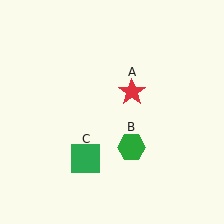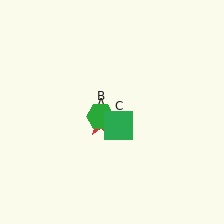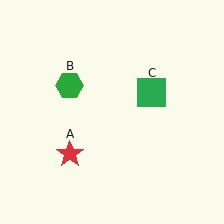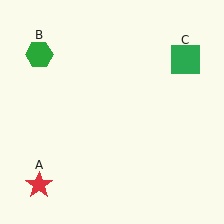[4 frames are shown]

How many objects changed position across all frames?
3 objects changed position: red star (object A), green hexagon (object B), green square (object C).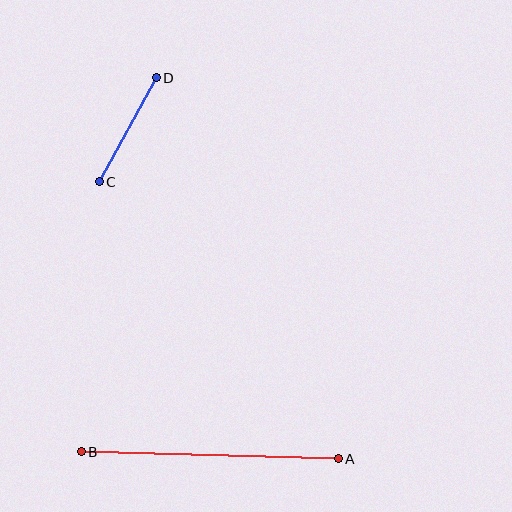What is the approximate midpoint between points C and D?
The midpoint is at approximately (128, 130) pixels.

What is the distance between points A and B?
The distance is approximately 257 pixels.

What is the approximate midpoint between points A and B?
The midpoint is at approximately (210, 455) pixels.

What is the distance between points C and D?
The distance is approximately 119 pixels.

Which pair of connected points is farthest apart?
Points A and B are farthest apart.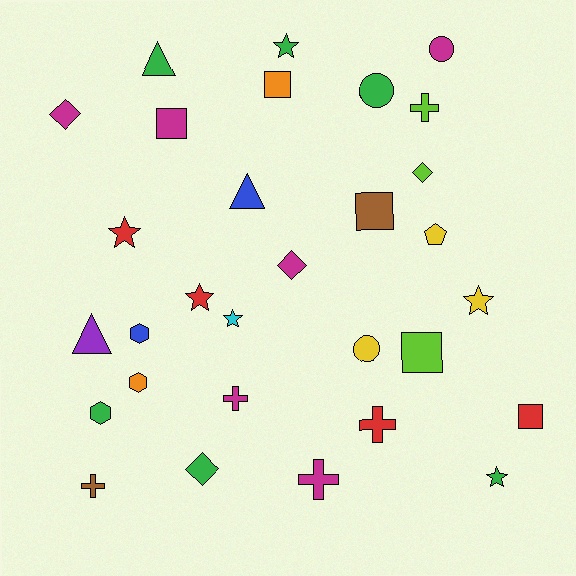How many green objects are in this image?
There are 6 green objects.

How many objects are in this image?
There are 30 objects.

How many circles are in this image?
There are 3 circles.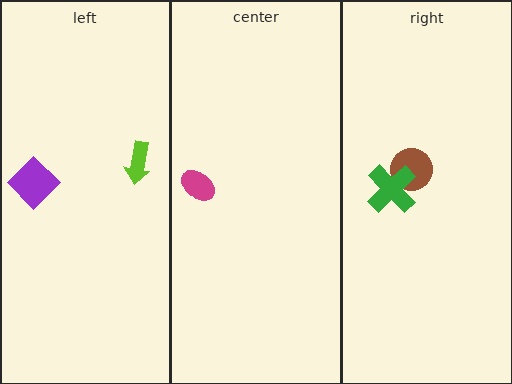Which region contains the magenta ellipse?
The center region.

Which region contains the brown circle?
The right region.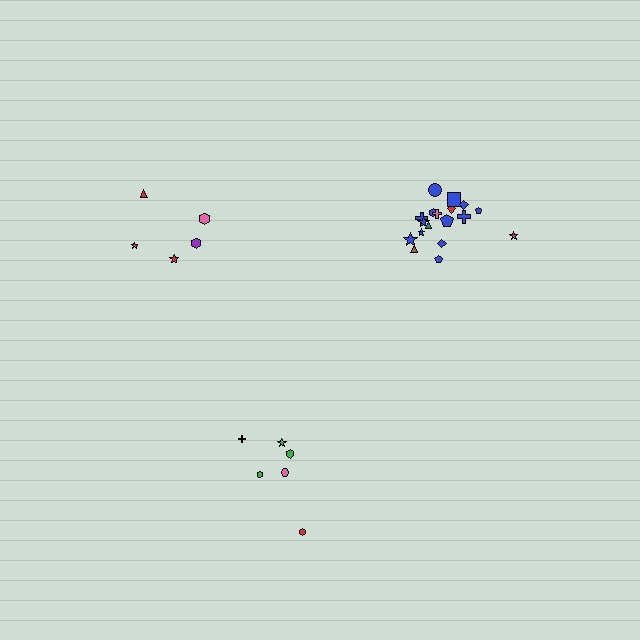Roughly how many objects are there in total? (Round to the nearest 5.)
Roughly 30 objects in total.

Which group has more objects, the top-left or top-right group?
The top-right group.